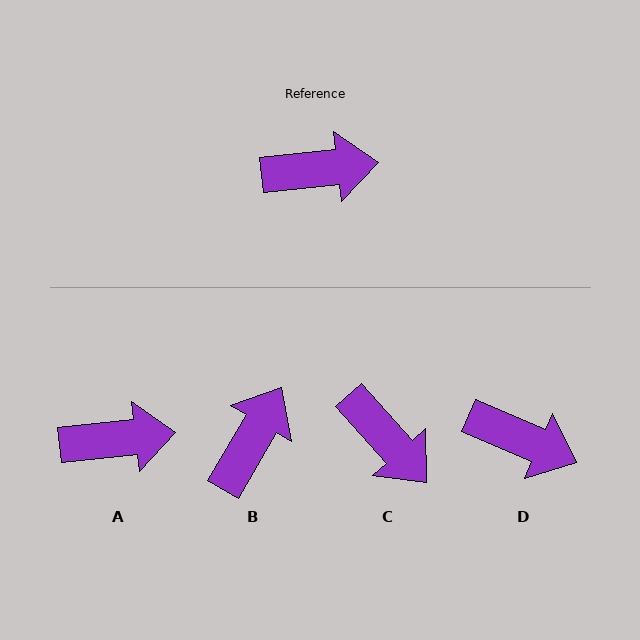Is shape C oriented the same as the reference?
No, it is off by about 55 degrees.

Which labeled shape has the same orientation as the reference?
A.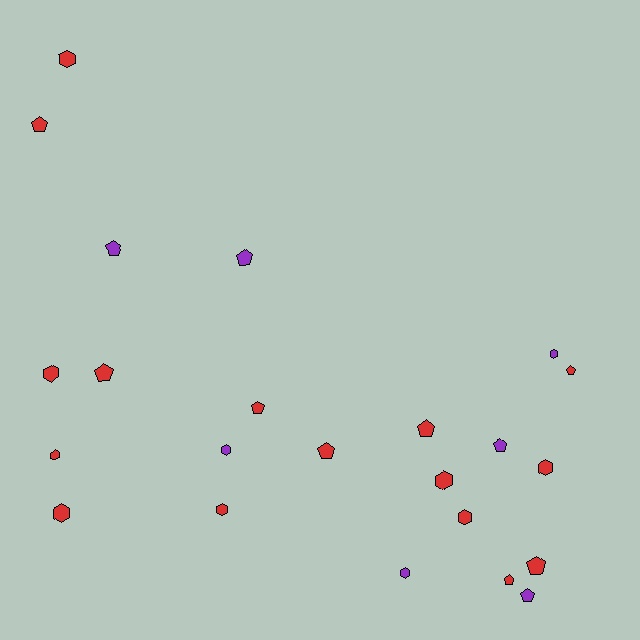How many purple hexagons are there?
There are 3 purple hexagons.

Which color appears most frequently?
Red, with 16 objects.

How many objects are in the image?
There are 23 objects.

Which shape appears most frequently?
Pentagon, with 12 objects.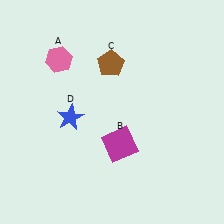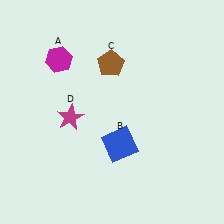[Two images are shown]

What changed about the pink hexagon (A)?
In Image 1, A is pink. In Image 2, it changed to magenta.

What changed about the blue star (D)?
In Image 1, D is blue. In Image 2, it changed to magenta.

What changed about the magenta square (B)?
In Image 1, B is magenta. In Image 2, it changed to blue.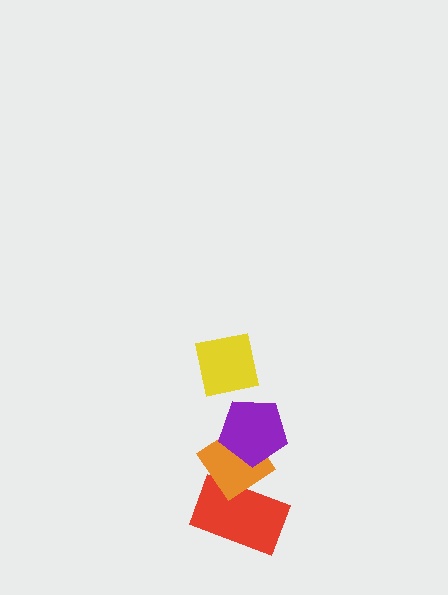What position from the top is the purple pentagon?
The purple pentagon is 2nd from the top.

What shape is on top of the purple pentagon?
The yellow square is on top of the purple pentagon.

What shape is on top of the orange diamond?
The purple pentagon is on top of the orange diamond.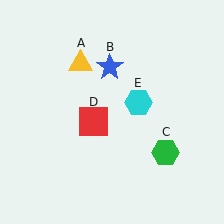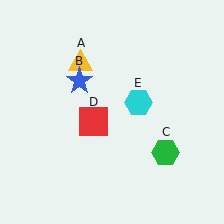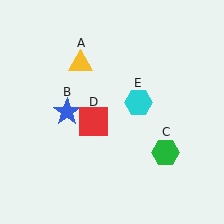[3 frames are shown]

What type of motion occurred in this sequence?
The blue star (object B) rotated counterclockwise around the center of the scene.